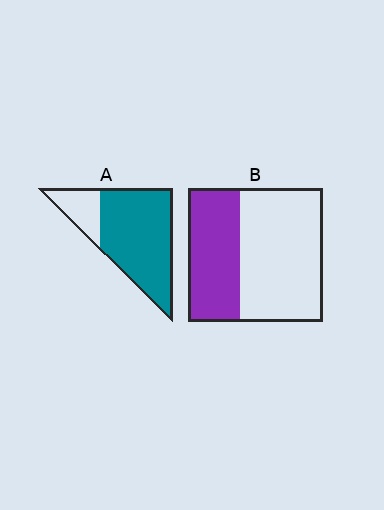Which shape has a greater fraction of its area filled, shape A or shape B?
Shape A.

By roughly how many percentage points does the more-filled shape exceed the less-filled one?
By roughly 40 percentage points (A over B).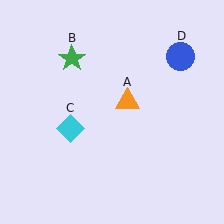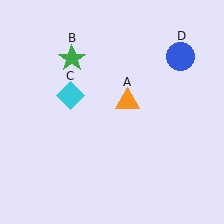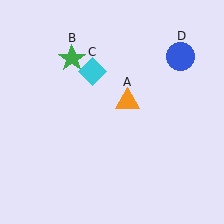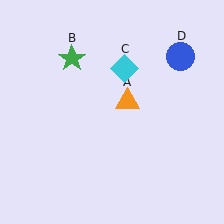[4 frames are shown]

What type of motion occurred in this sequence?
The cyan diamond (object C) rotated clockwise around the center of the scene.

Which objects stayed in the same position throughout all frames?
Orange triangle (object A) and green star (object B) and blue circle (object D) remained stationary.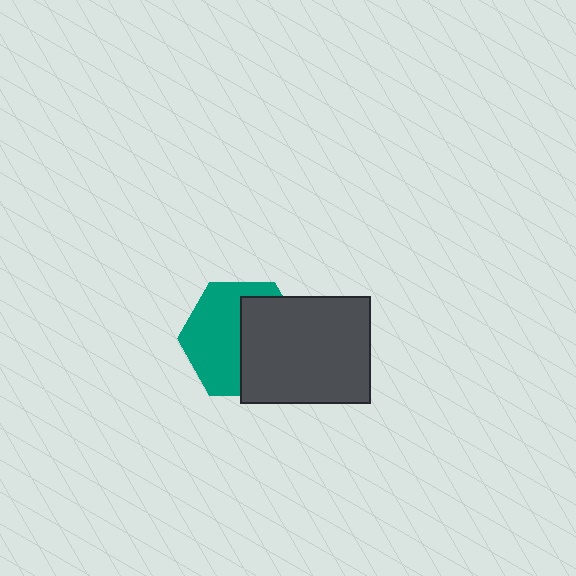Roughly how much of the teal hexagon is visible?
About half of it is visible (roughly 52%).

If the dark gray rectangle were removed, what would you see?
You would see the complete teal hexagon.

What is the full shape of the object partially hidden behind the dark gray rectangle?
The partially hidden object is a teal hexagon.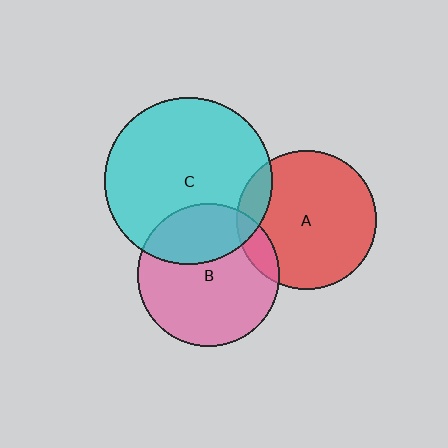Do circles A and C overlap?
Yes.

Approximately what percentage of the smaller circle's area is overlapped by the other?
Approximately 10%.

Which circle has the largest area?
Circle C (cyan).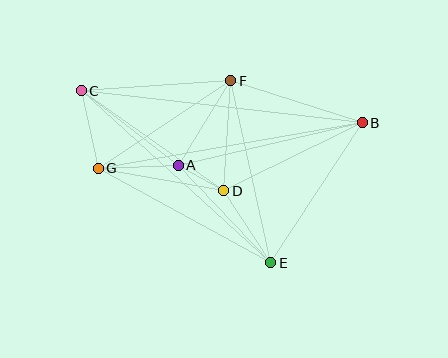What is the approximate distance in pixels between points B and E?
The distance between B and E is approximately 167 pixels.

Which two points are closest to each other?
Points A and D are closest to each other.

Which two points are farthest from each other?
Points B and C are farthest from each other.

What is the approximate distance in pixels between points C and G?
The distance between C and G is approximately 79 pixels.